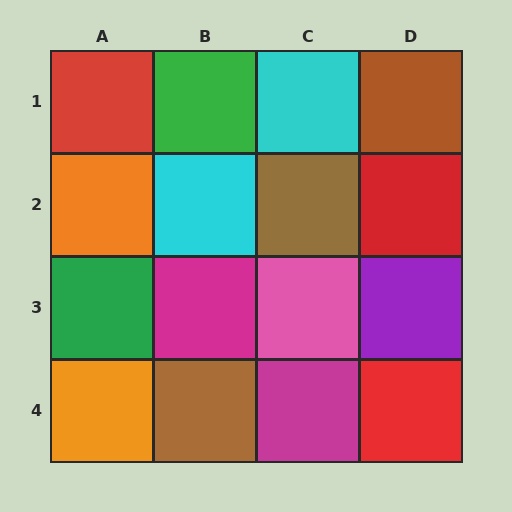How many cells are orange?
2 cells are orange.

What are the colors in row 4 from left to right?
Orange, brown, magenta, red.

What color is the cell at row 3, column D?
Purple.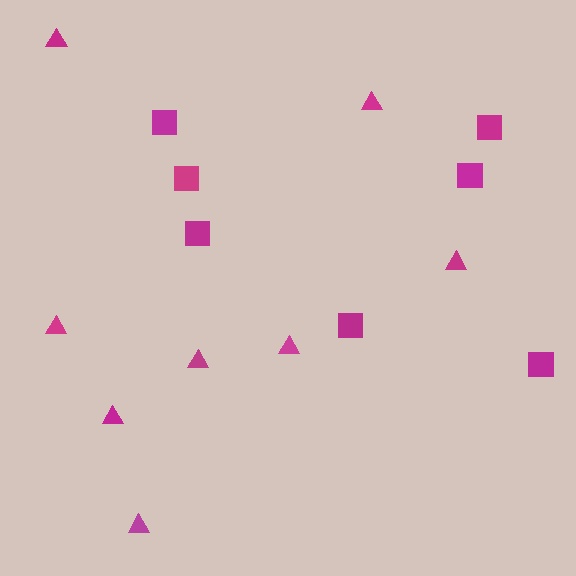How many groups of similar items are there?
There are 2 groups: one group of triangles (8) and one group of squares (7).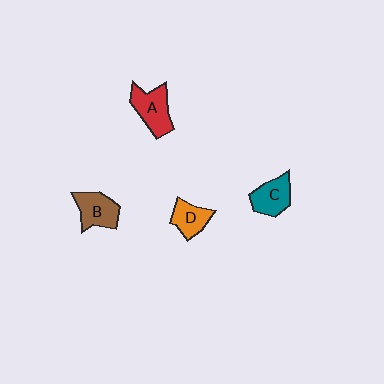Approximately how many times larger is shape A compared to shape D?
Approximately 1.4 times.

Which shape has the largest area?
Shape A (red).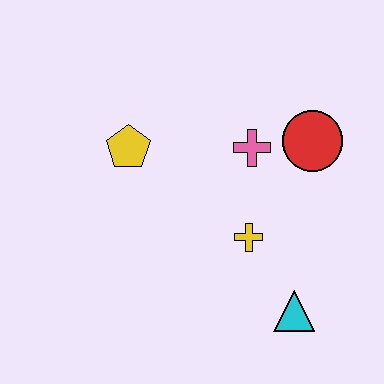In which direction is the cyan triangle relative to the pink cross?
The cyan triangle is below the pink cross.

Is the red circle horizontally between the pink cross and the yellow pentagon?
No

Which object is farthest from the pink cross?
The cyan triangle is farthest from the pink cross.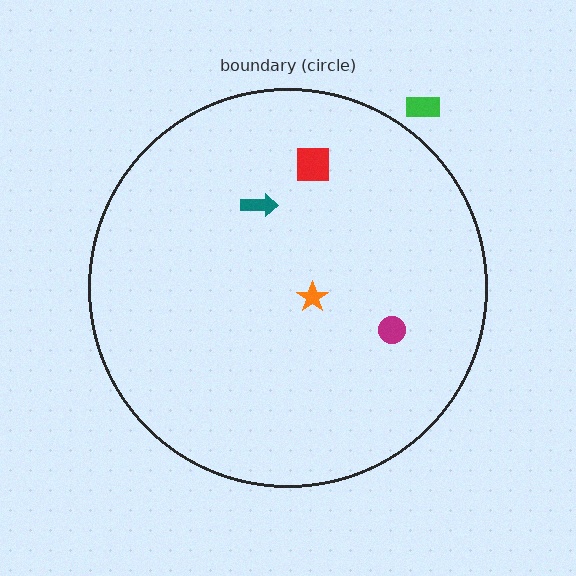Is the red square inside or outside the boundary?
Inside.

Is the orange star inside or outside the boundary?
Inside.